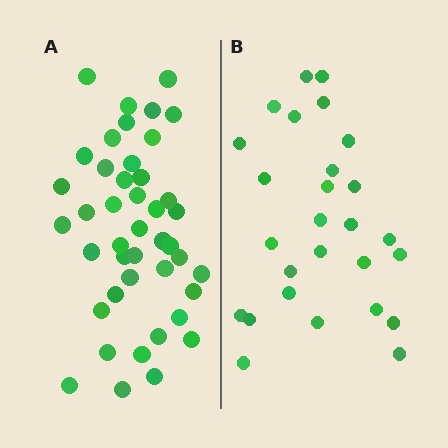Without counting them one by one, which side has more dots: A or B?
Region A (the left region) has more dots.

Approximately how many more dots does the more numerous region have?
Region A has approximately 15 more dots than region B.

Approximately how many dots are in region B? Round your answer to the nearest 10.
About 30 dots. (The exact count is 27, which rounds to 30.)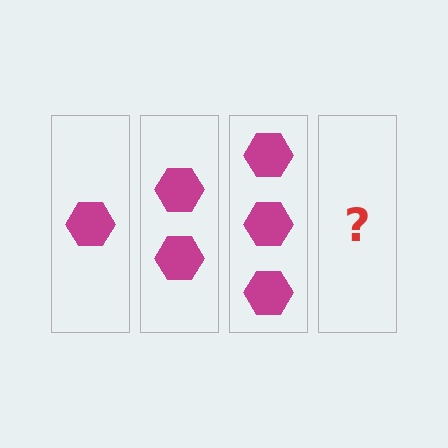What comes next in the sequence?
The next element should be 4 hexagons.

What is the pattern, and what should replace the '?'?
The pattern is that each step adds one more hexagon. The '?' should be 4 hexagons.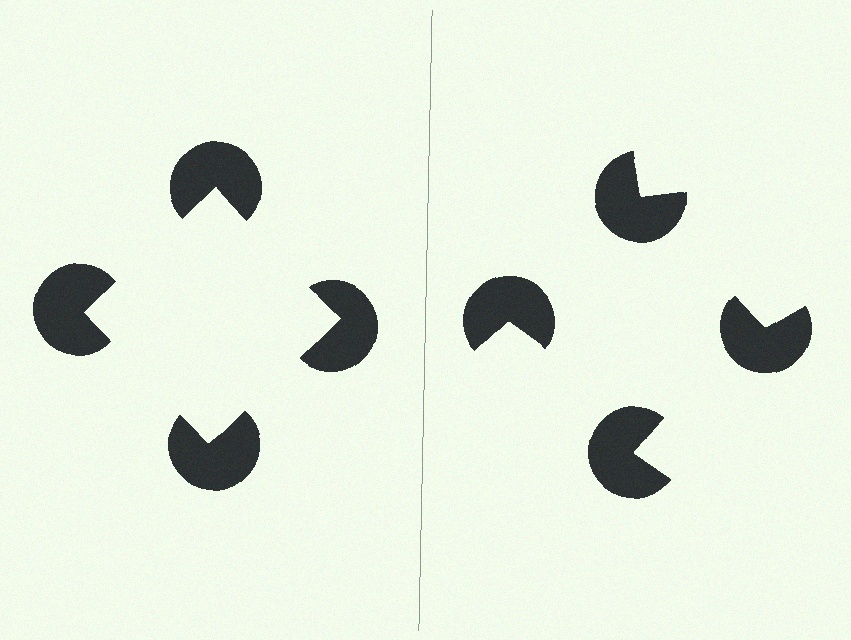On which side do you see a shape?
An illusory square appears on the left side. On the right side the wedge cuts are rotated, so no coherent shape forms.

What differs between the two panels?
The pac-man discs are positioned identically on both sides; only the wedge orientations differ. On the left they align to a square; on the right they are misaligned.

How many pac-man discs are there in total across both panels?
8 — 4 on each side.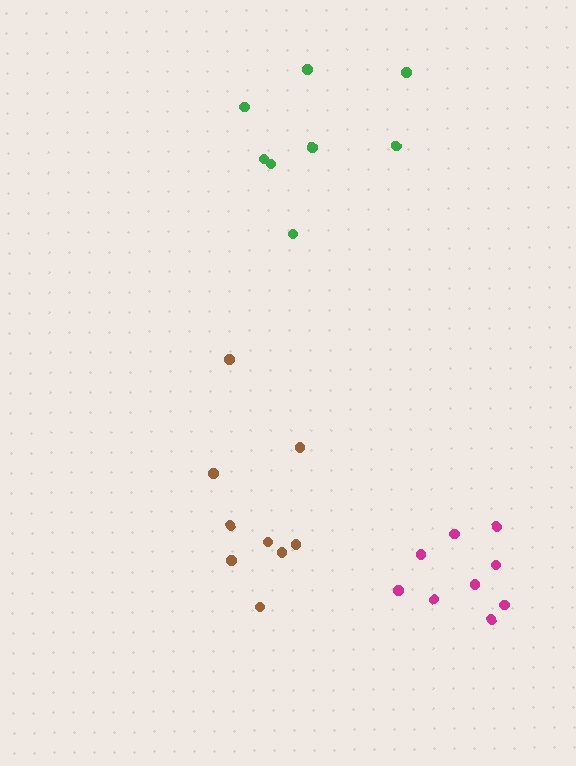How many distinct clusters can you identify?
There are 3 distinct clusters.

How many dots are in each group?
Group 1: 9 dots, Group 2: 9 dots, Group 3: 8 dots (26 total).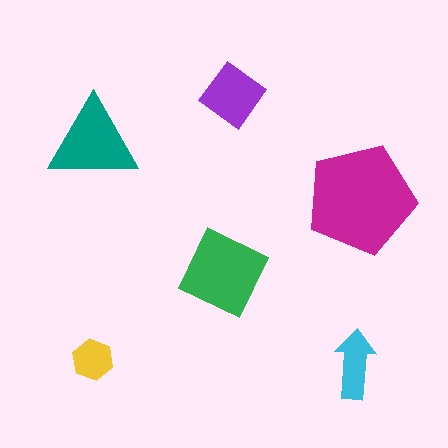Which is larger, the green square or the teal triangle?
The green square.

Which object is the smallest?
The yellow hexagon.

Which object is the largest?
The magenta pentagon.